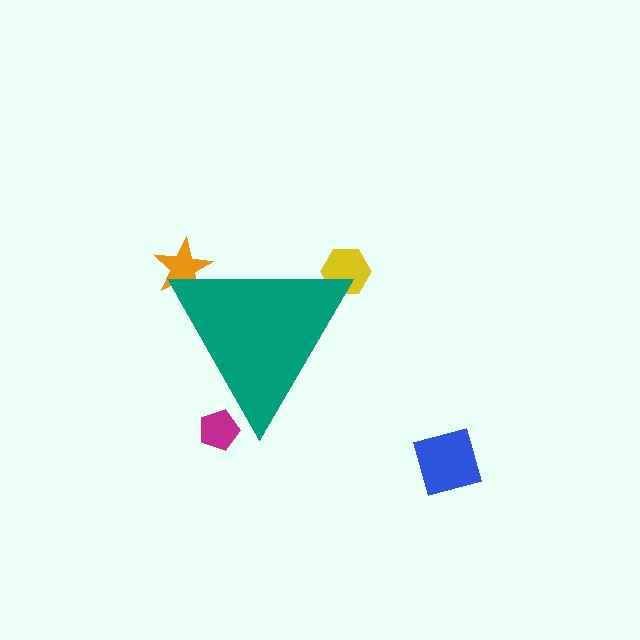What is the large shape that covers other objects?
A teal triangle.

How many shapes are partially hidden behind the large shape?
3 shapes are partially hidden.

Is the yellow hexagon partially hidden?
Yes, the yellow hexagon is partially hidden behind the teal triangle.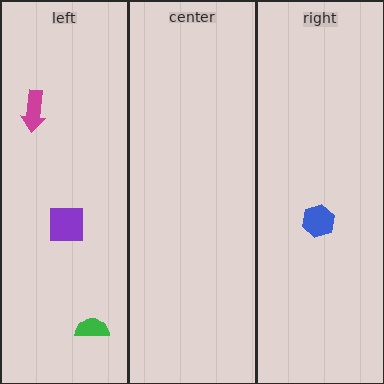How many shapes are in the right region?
1.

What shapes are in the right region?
The blue hexagon.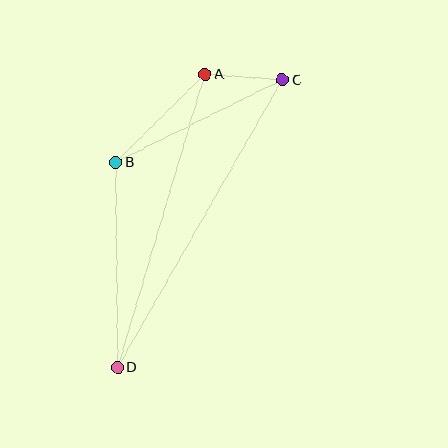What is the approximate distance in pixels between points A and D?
The distance between A and D is approximately 306 pixels.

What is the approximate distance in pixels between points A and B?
The distance between A and B is approximately 125 pixels.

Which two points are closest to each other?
Points A and C are closest to each other.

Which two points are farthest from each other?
Points C and D are farthest from each other.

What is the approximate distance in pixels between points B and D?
The distance between B and D is approximately 205 pixels.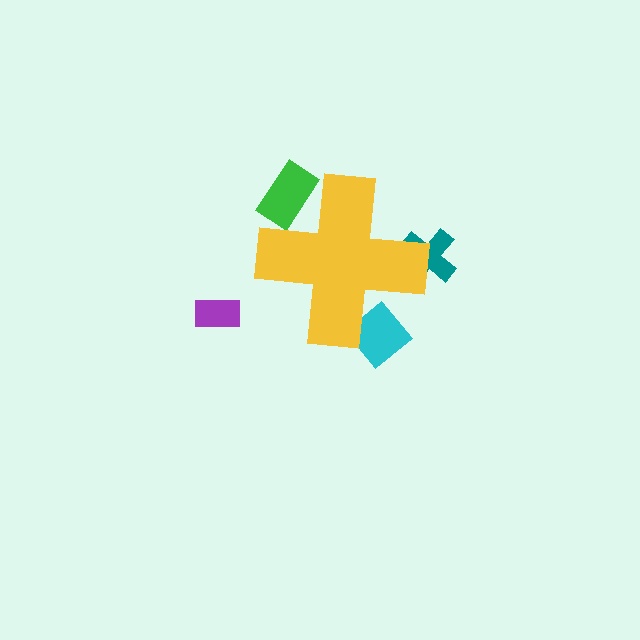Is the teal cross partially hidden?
Yes, the teal cross is partially hidden behind the yellow cross.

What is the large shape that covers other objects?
A yellow cross.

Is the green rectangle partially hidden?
Yes, the green rectangle is partially hidden behind the yellow cross.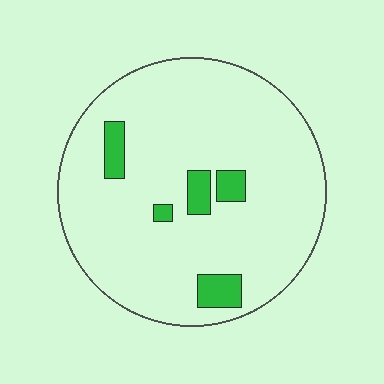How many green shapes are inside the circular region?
5.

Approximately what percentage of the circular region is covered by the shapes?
Approximately 10%.